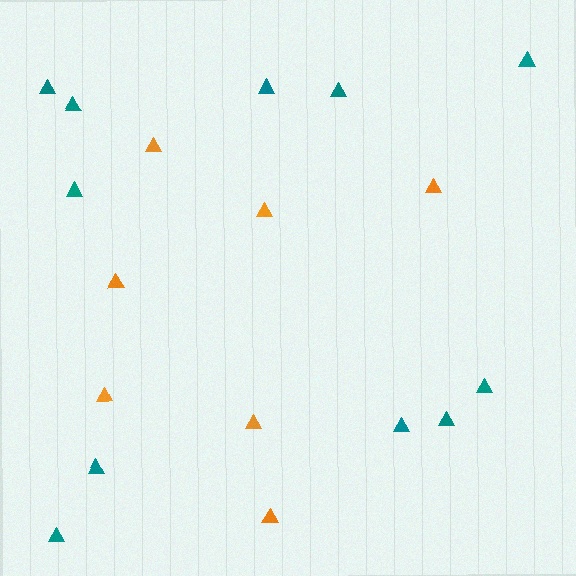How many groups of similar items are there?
There are 2 groups: one group of orange triangles (7) and one group of teal triangles (11).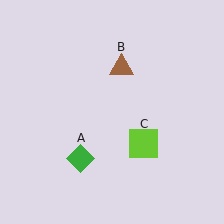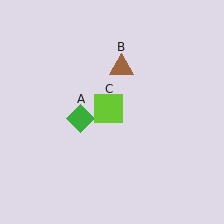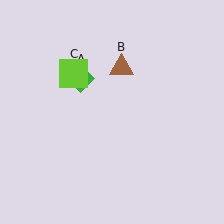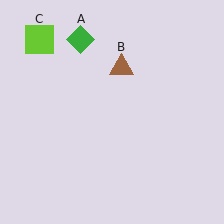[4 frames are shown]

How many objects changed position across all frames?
2 objects changed position: green diamond (object A), lime square (object C).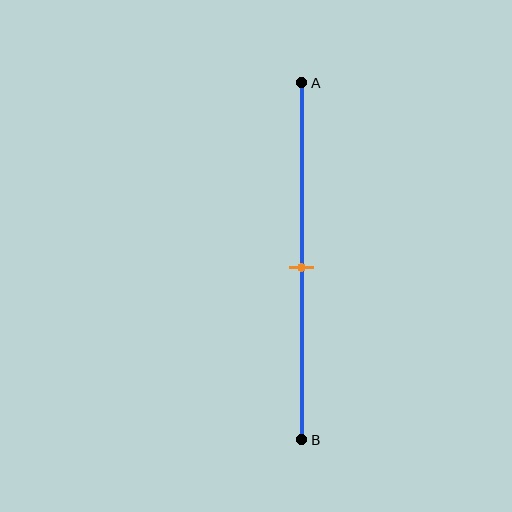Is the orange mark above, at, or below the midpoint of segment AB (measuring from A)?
The orange mark is approximately at the midpoint of segment AB.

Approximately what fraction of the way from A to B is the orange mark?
The orange mark is approximately 50% of the way from A to B.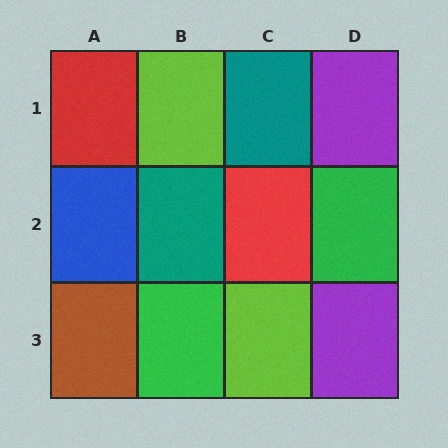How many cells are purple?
2 cells are purple.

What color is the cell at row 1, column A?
Red.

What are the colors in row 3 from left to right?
Brown, green, lime, purple.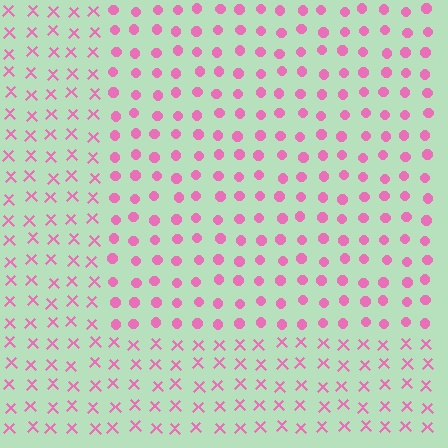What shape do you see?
I see a rectangle.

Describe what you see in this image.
The image is filled with small pink elements arranged in a uniform grid. A rectangle-shaped region contains circles, while the surrounding area contains X marks. The boundary is defined purely by the change in element shape.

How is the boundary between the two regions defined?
The boundary is defined by a change in element shape: circles inside vs. X marks outside. All elements share the same color and spacing.